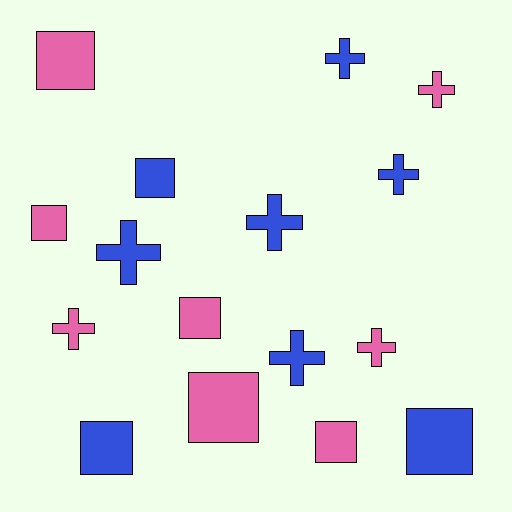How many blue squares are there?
There are 3 blue squares.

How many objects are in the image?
There are 16 objects.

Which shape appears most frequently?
Cross, with 8 objects.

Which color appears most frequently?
Pink, with 8 objects.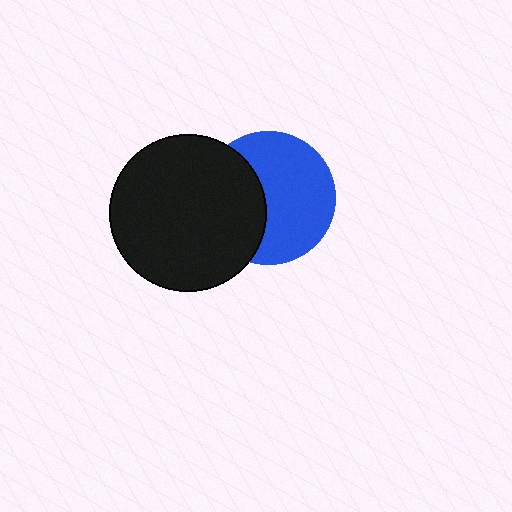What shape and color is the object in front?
The object in front is a black circle.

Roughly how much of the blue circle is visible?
About half of it is visible (roughly 62%).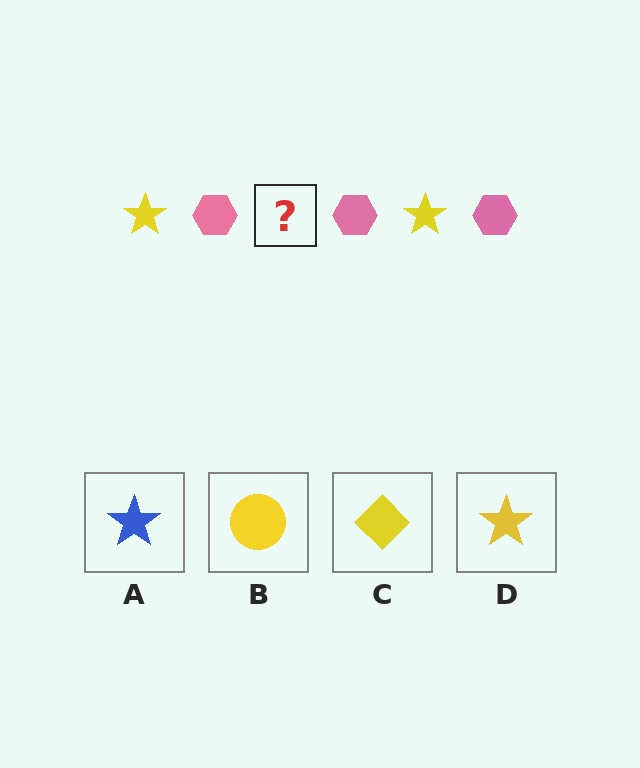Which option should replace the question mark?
Option D.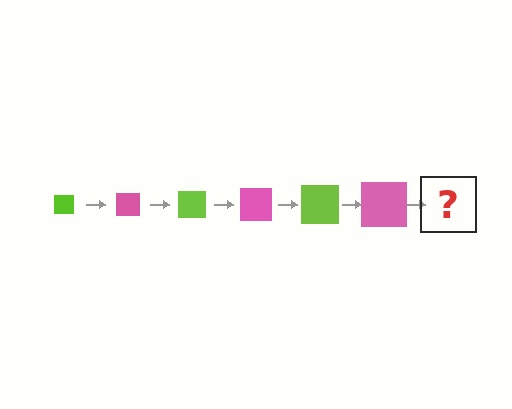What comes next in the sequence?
The next element should be a lime square, larger than the previous one.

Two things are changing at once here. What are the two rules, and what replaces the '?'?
The two rules are that the square grows larger each step and the color cycles through lime and pink. The '?' should be a lime square, larger than the previous one.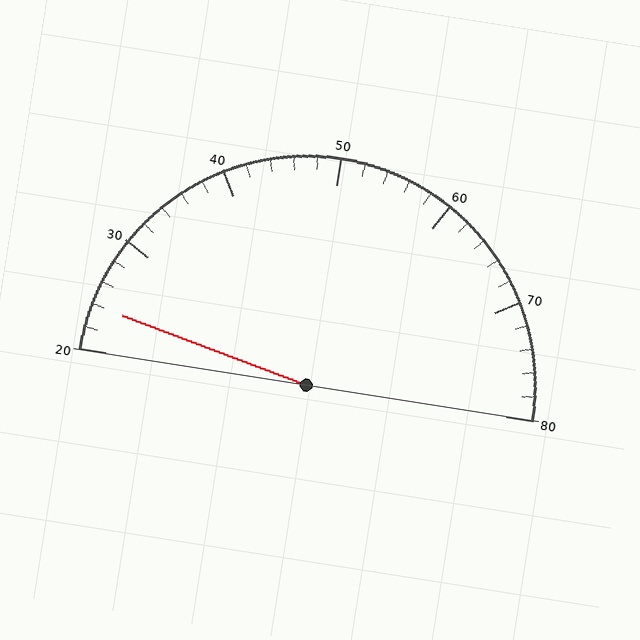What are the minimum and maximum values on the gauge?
The gauge ranges from 20 to 80.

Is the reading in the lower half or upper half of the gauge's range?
The reading is in the lower half of the range (20 to 80).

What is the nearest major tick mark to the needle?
The nearest major tick mark is 20.